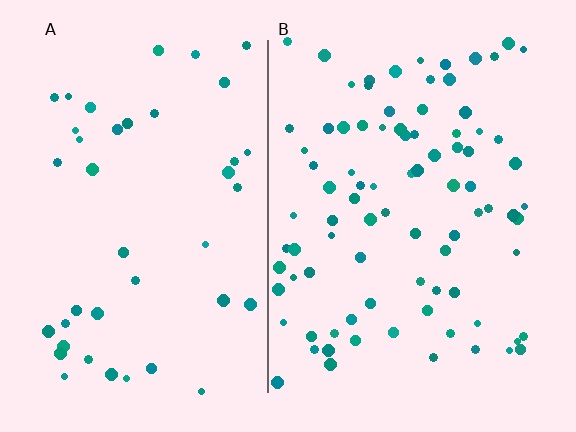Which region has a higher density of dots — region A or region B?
B (the right).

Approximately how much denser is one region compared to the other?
Approximately 2.1× — region B over region A.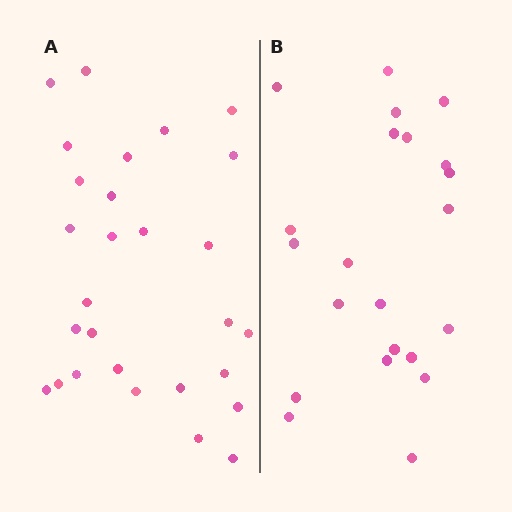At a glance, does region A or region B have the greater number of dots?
Region A (the left region) has more dots.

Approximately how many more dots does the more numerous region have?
Region A has about 6 more dots than region B.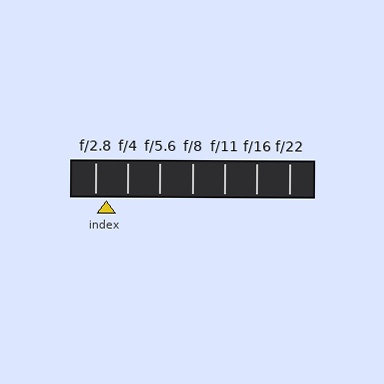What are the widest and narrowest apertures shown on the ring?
The widest aperture shown is f/2.8 and the narrowest is f/22.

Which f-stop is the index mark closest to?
The index mark is closest to f/2.8.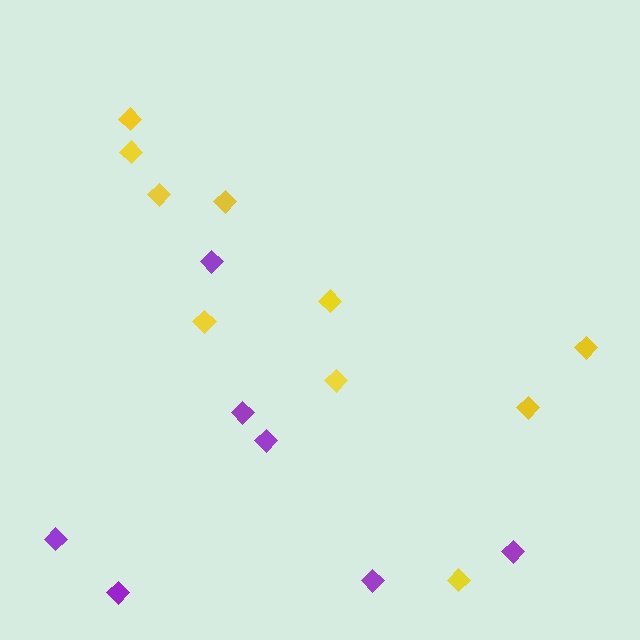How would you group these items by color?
There are 2 groups: one group of yellow diamonds (10) and one group of purple diamonds (7).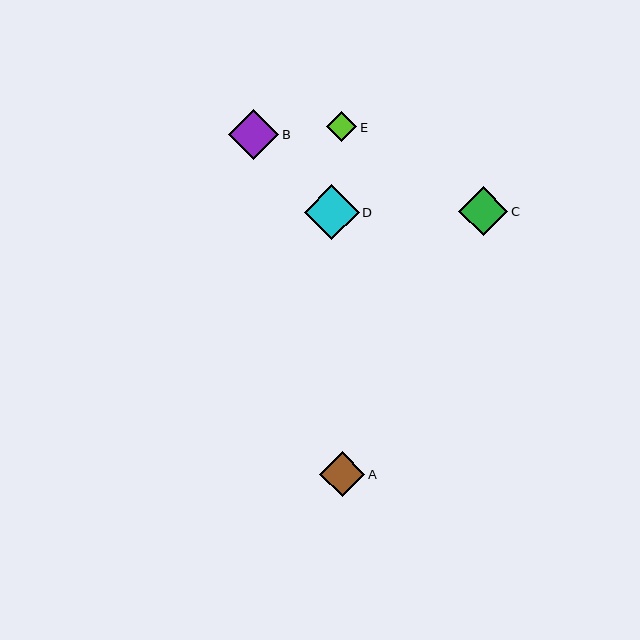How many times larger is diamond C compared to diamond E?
Diamond C is approximately 1.7 times the size of diamond E.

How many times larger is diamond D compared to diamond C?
Diamond D is approximately 1.1 times the size of diamond C.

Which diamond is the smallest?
Diamond E is the smallest with a size of approximately 30 pixels.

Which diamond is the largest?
Diamond D is the largest with a size of approximately 55 pixels.